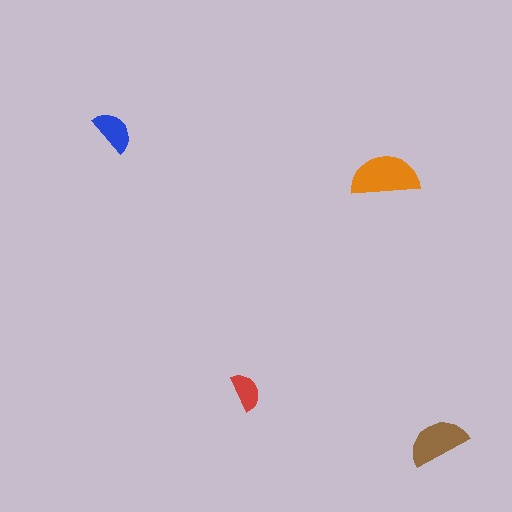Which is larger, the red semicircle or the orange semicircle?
The orange one.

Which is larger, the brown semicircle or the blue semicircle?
The brown one.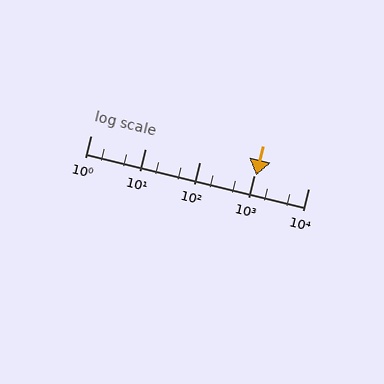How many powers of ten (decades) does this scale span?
The scale spans 4 decades, from 1 to 10000.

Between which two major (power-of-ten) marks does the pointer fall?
The pointer is between 1000 and 10000.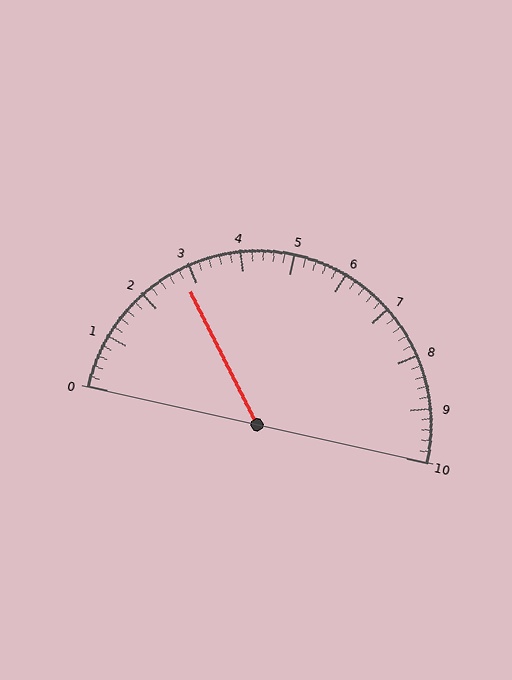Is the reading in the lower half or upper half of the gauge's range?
The reading is in the lower half of the range (0 to 10).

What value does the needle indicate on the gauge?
The needle indicates approximately 2.8.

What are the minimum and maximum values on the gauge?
The gauge ranges from 0 to 10.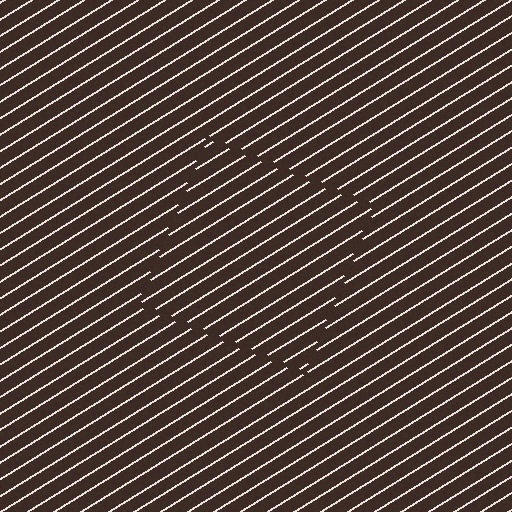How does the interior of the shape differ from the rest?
The interior of the shape contains the same grating, shifted by half a period — the contour is defined by the phase discontinuity where line-ends from the inner and outer gratings abut.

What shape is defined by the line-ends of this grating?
An illusory square. The interior of the shape contains the same grating, shifted by half a period — the contour is defined by the phase discontinuity where line-ends from the inner and outer gratings abut.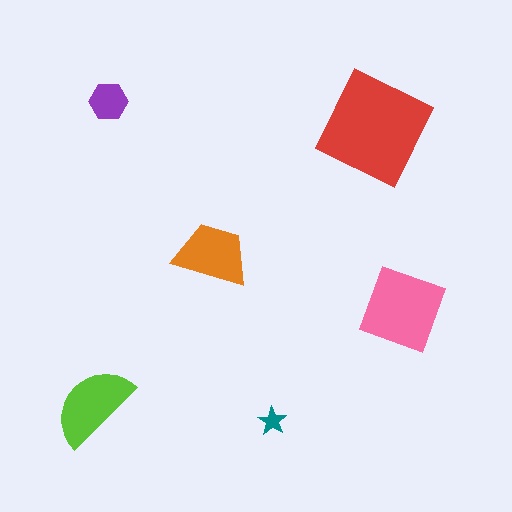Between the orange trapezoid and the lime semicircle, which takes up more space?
The lime semicircle.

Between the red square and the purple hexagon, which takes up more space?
The red square.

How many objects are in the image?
There are 6 objects in the image.